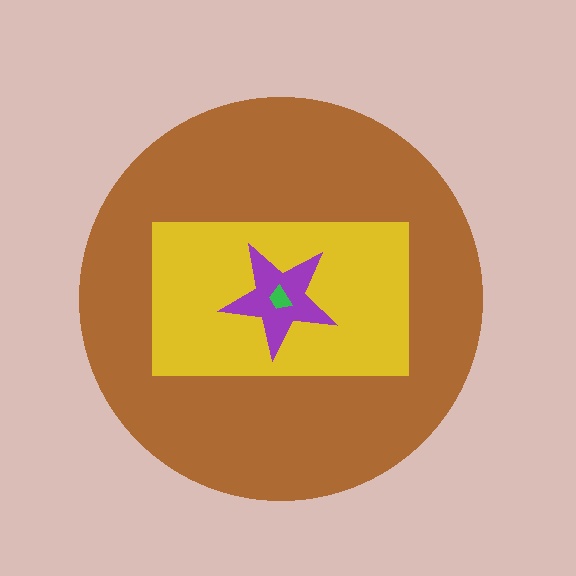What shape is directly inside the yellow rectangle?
The purple star.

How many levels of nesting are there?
4.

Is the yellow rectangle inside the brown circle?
Yes.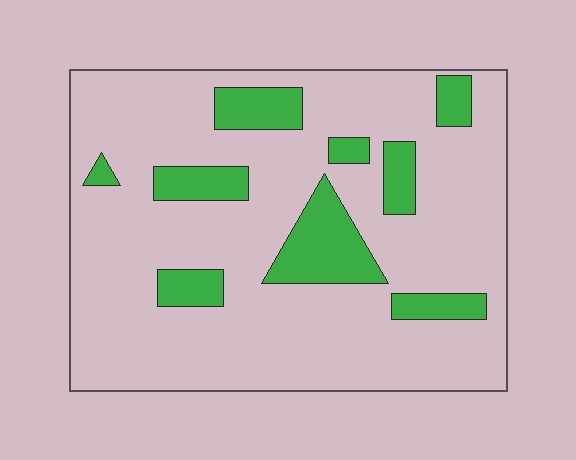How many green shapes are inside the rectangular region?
9.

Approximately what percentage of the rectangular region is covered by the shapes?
Approximately 20%.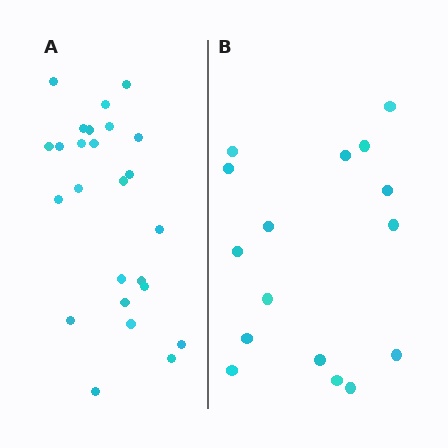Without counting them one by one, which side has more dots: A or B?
Region A (the left region) has more dots.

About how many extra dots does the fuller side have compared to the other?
Region A has roughly 8 or so more dots than region B.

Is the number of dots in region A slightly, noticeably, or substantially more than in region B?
Region A has substantially more. The ratio is roughly 1.6 to 1.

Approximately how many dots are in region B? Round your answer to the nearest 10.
About 20 dots. (The exact count is 16, which rounds to 20.)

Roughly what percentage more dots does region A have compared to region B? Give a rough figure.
About 55% more.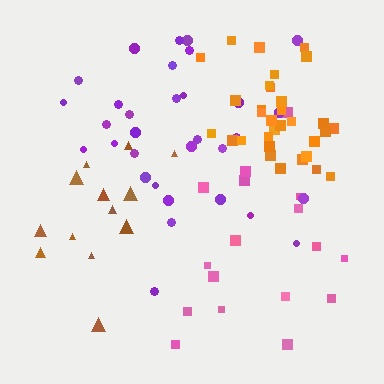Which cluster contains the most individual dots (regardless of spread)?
Purple (32).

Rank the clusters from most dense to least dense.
orange, purple, brown, pink.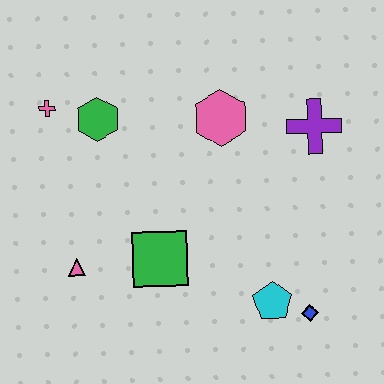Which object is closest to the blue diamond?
The cyan pentagon is closest to the blue diamond.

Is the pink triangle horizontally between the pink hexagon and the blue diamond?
No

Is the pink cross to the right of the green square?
No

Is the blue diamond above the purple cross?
No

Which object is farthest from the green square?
The purple cross is farthest from the green square.